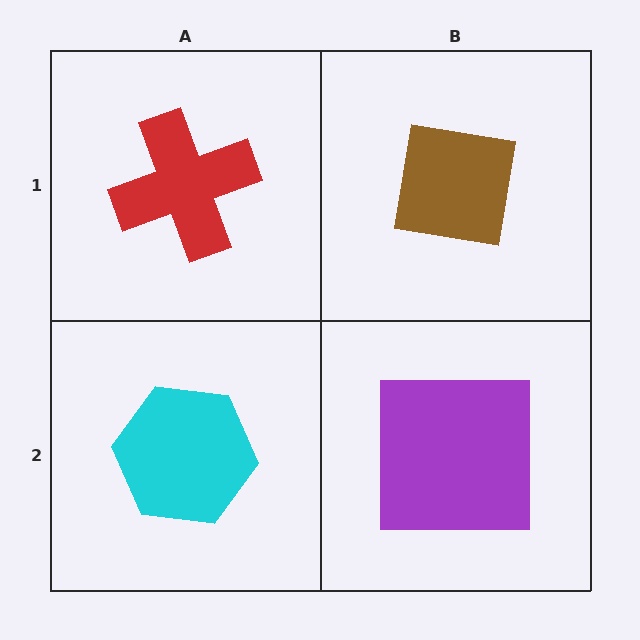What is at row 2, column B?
A purple square.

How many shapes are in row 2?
2 shapes.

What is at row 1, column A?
A red cross.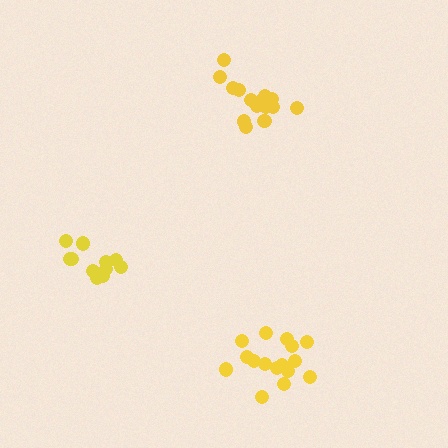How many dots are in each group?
Group 1: 16 dots, Group 2: 16 dots, Group 3: 11 dots (43 total).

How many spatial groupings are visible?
There are 3 spatial groupings.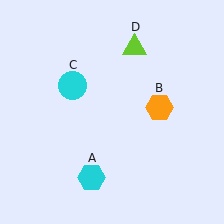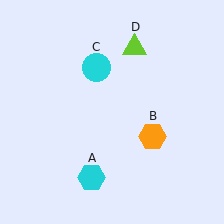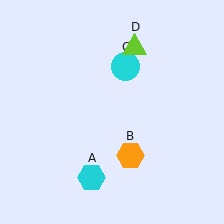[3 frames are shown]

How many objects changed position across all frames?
2 objects changed position: orange hexagon (object B), cyan circle (object C).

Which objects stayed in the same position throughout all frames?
Cyan hexagon (object A) and lime triangle (object D) remained stationary.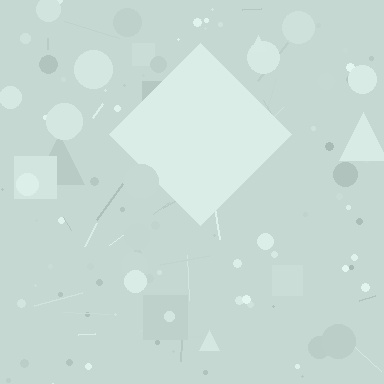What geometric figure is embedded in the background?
A diamond is embedded in the background.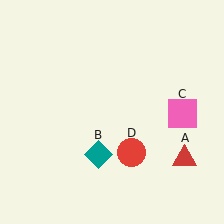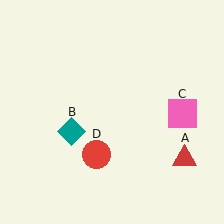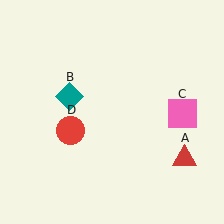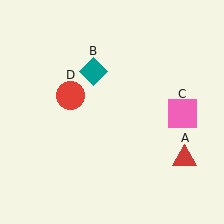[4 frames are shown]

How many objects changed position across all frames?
2 objects changed position: teal diamond (object B), red circle (object D).